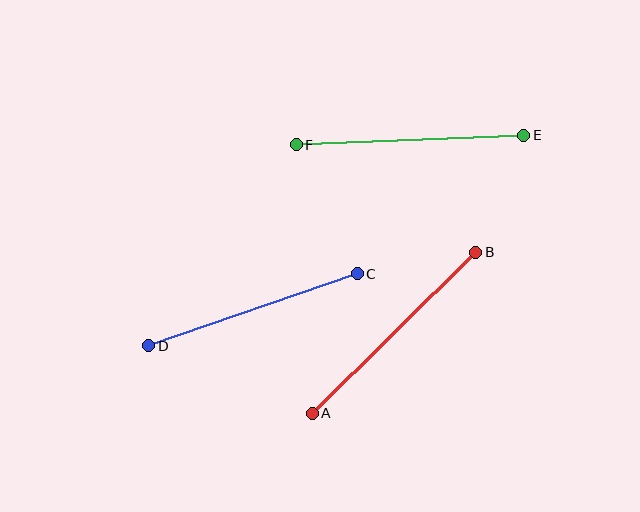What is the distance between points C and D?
The distance is approximately 220 pixels.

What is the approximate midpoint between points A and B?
The midpoint is at approximately (394, 333) pixels.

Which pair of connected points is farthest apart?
Points A and B are farthest apart.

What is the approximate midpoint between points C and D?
The midpoint is at approximately (253, 310) pixels.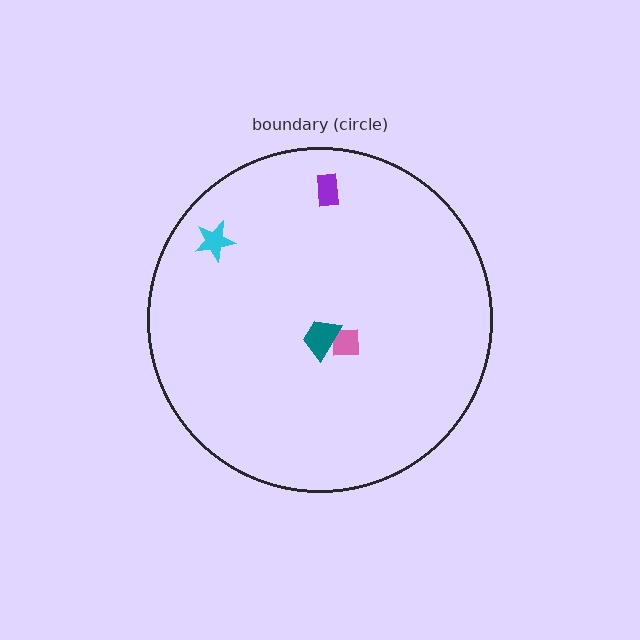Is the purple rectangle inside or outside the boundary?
Inside.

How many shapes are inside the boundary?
4 inside, 0 outside.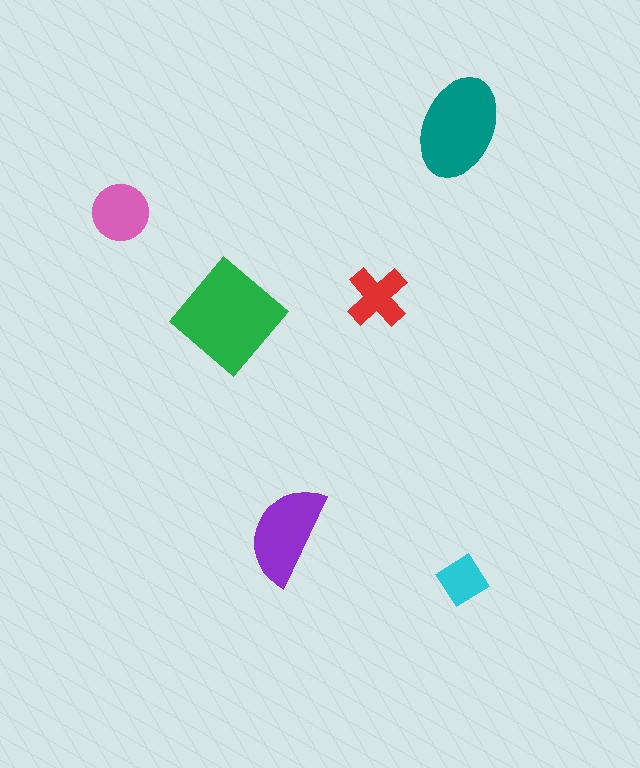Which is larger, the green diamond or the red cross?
The green diamond.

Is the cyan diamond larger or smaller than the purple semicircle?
Smaller.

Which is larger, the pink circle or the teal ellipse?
The teal ellipse.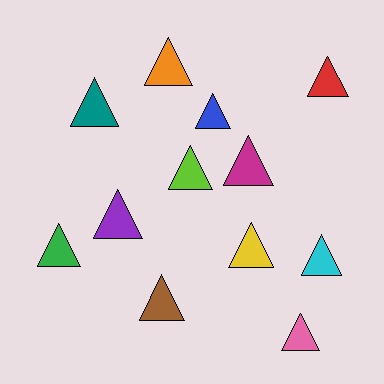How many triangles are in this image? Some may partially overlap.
There are 12 triangles.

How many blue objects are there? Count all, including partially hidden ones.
There is 1 blue object.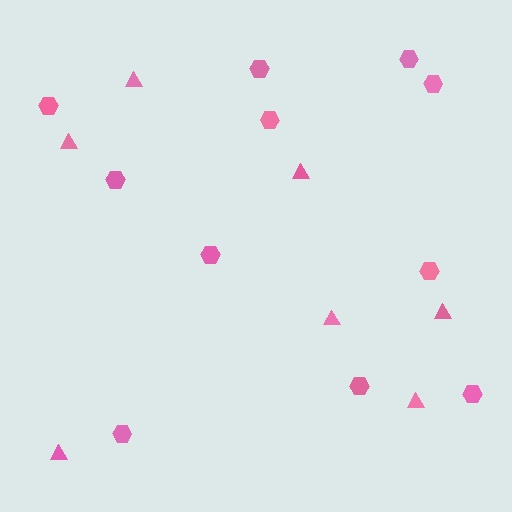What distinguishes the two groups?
There are 2 groups: one group of triangles (7) and one group of hexagons (11).